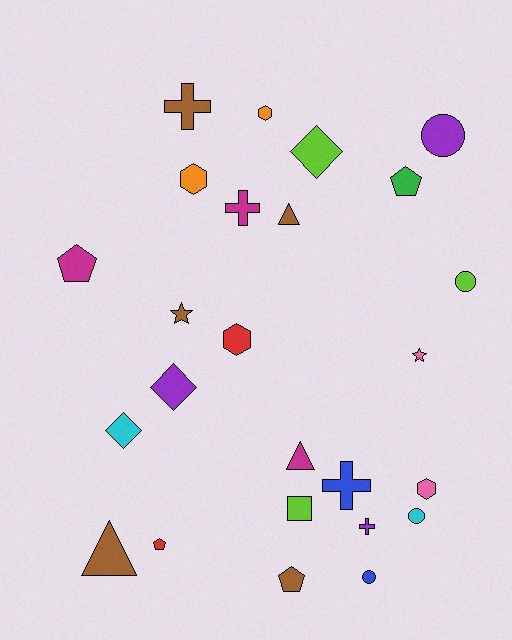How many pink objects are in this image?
There are 2 pink objects.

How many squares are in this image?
There is 1 square.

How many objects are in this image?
There are 25 objects.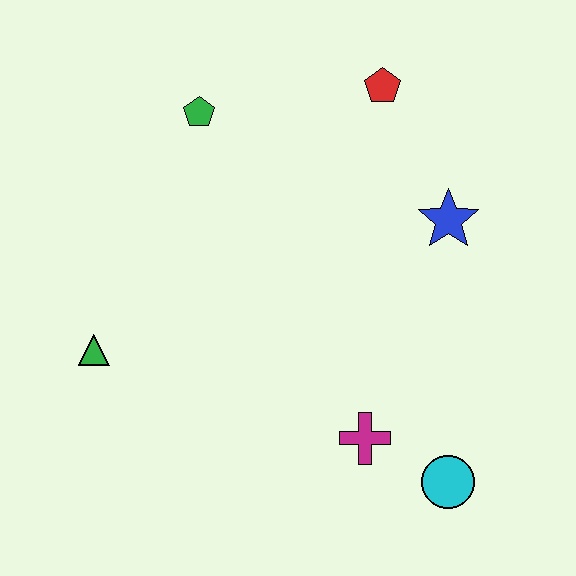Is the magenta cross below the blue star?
Yes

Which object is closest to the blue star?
The red pentagon is closest to the blue star.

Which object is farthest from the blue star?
The green triangle is farthest from the blue star.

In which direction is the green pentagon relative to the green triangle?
The green pentagon is above the green triangle.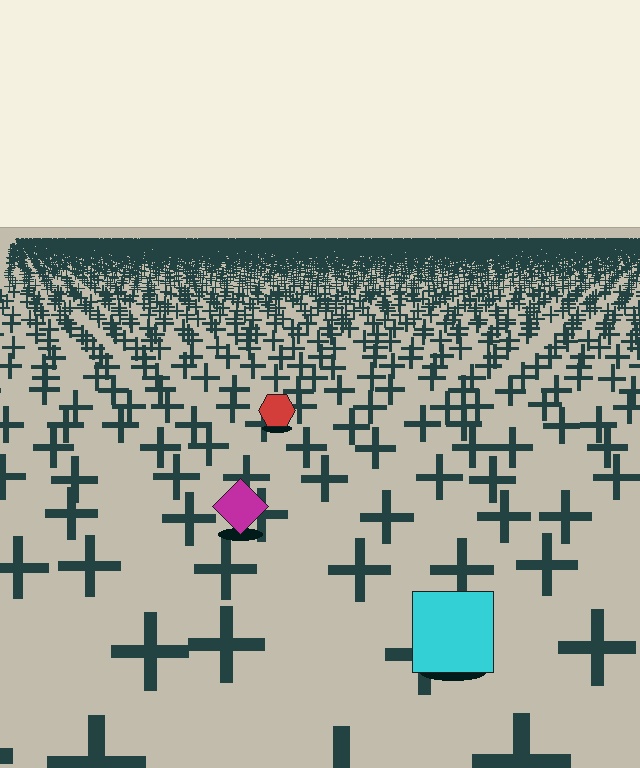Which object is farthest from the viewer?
The red hexagon is farthest from the viewer. It appears smaller and the ground texture around it is denser.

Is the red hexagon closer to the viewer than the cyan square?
No. The cyan square is closer — you can tell from the texture gradient: the ground texture is coarser near it.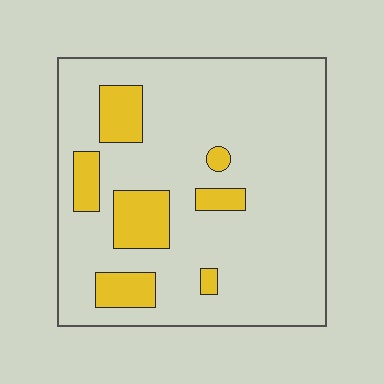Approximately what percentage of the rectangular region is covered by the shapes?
Approximately 15%.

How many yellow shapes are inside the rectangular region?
7.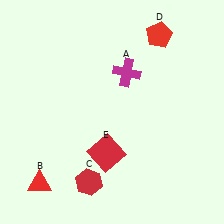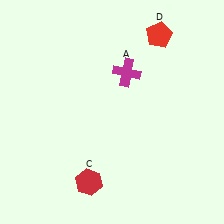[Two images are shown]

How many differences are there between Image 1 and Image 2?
There are 2 differences between the two images.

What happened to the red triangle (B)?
The red triangle (B) was removed in Image 2. It was in the bottom-left area of Image 1.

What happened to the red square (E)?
The red square (E) was removed in Image 2. It was in the bottom-left area of Image 1.